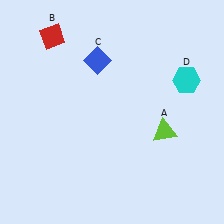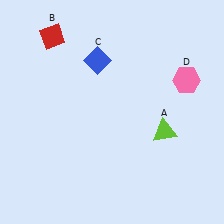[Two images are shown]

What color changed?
The hexagon (D) changed from cyan in Image 1 to pink in Image 2.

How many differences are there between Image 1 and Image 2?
There is 1 difference between the two images.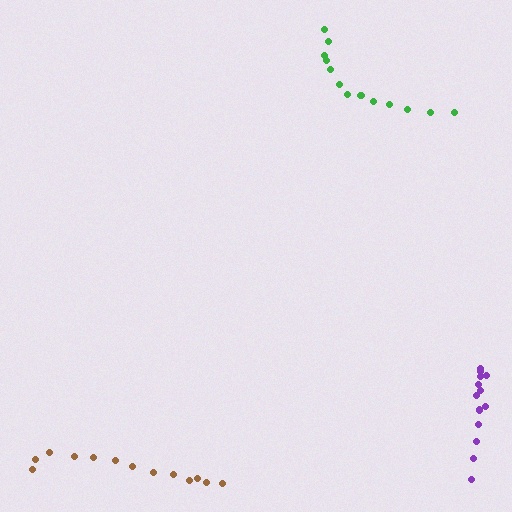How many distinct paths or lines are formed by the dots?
There are 3 distinct paths.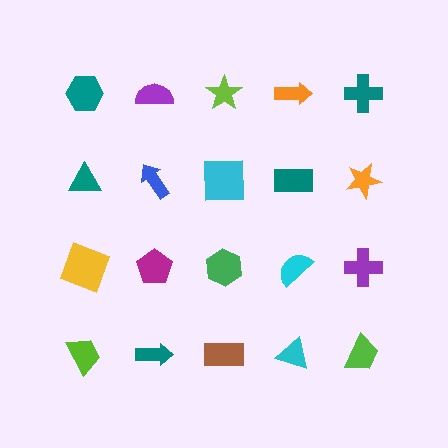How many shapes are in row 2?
5 shapes.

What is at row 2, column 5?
An orange star.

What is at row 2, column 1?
A teal triangle.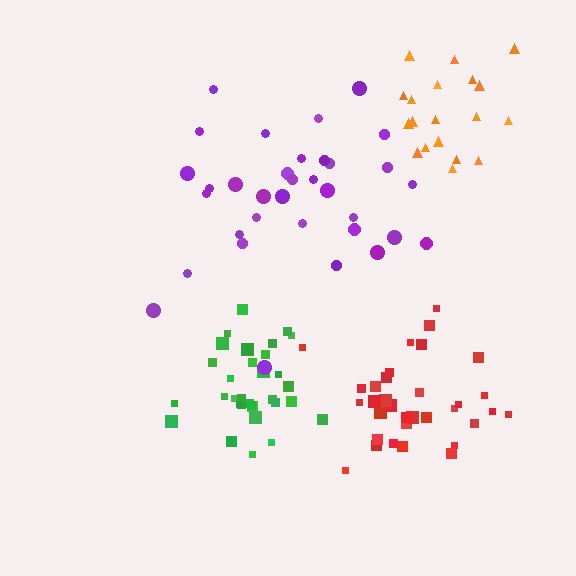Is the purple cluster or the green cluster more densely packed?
Green.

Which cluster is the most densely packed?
Green.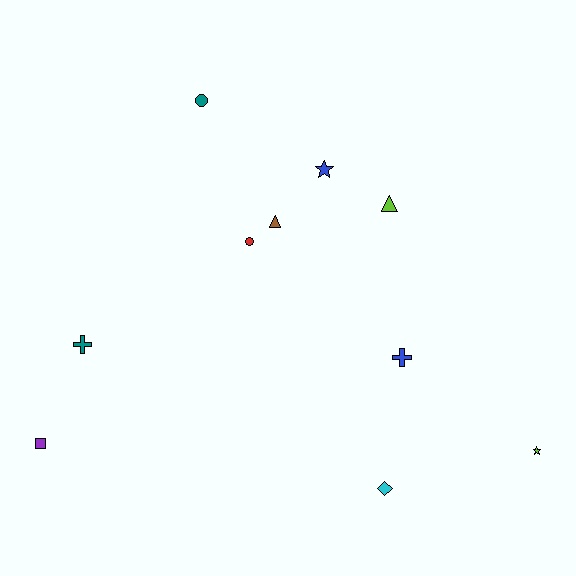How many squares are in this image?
There is 1 square.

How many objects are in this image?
There are 10 objects.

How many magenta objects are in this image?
There are no magenta objects.